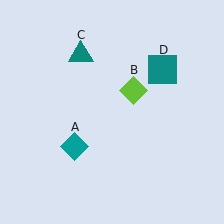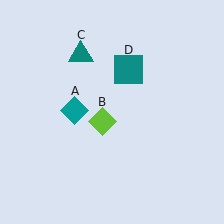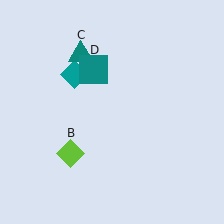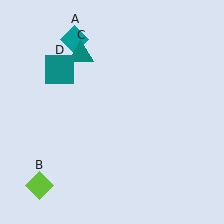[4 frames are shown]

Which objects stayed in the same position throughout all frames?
Teal triangle (object C) remained stationary.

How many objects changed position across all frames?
3 objects changed position: teal diamond (object A), lime diamond (object B), teal square (object D).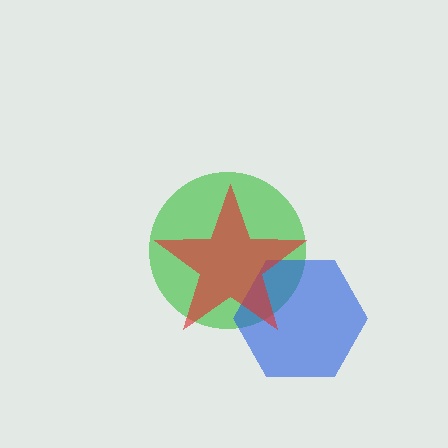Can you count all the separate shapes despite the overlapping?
Yes, there are 3 separate shapes.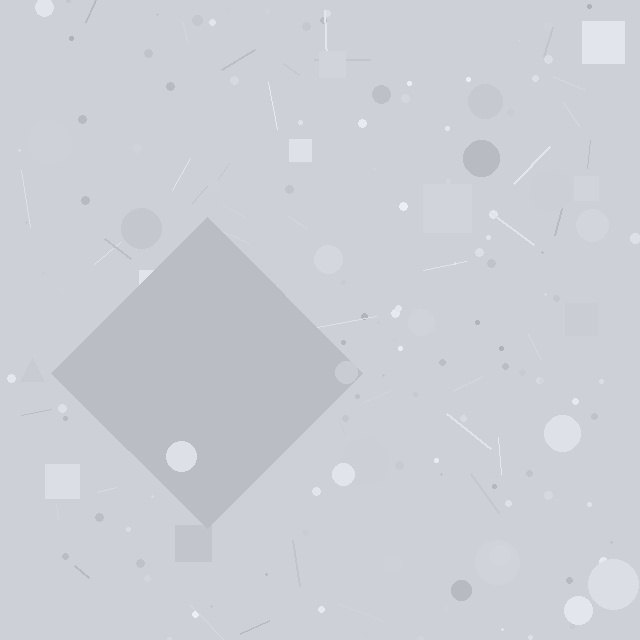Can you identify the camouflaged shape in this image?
The camouflaged shape is a diamond.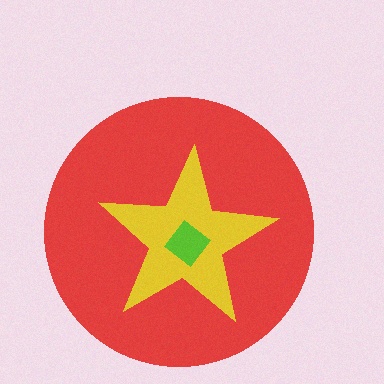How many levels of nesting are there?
3.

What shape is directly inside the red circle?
The yellow star.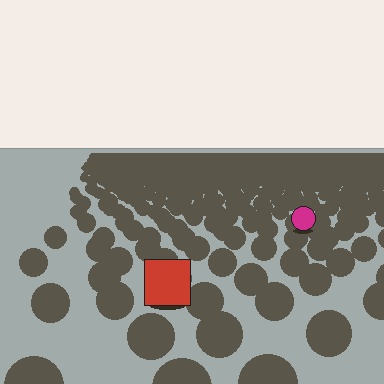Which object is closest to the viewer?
The red square is closest. The texture marks near it are larger and more spread out.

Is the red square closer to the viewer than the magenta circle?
Yes. The red square is closer — you can tell from the texture gradient: the ground texture is coarser near it.